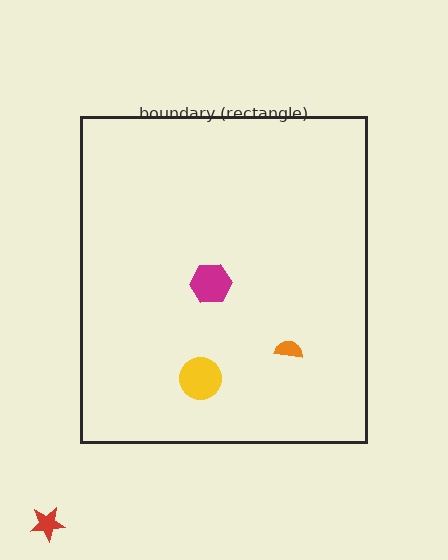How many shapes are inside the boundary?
3 inside, 1 outside.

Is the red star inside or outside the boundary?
Outside.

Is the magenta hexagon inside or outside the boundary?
Inside.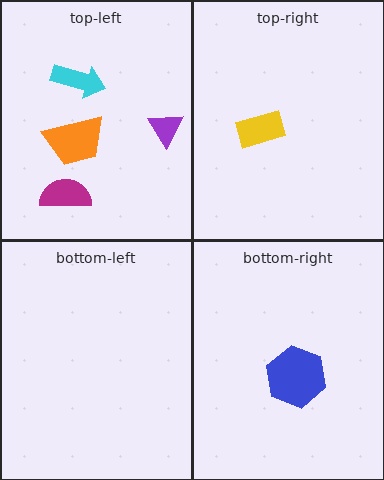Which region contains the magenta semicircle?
The top-left region.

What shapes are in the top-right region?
The yellow rectangle.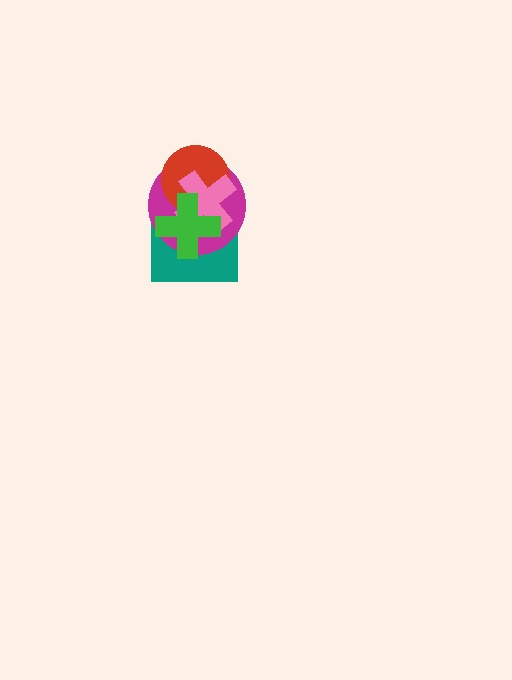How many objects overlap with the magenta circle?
4 objects overlap with the magenta circle.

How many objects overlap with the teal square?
4 objects overlap with the teal square.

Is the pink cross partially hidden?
Yes, it is partially covered by another shape.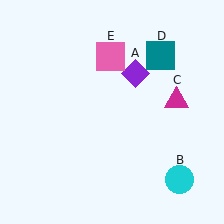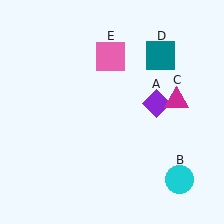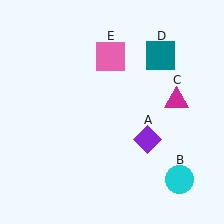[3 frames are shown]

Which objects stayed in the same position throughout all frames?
Cyan circle (object B) and magenta triangle (object C) and teal square (object D) and pink square (object E) remained stationary.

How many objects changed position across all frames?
1 object changed position: purple diamond (object A).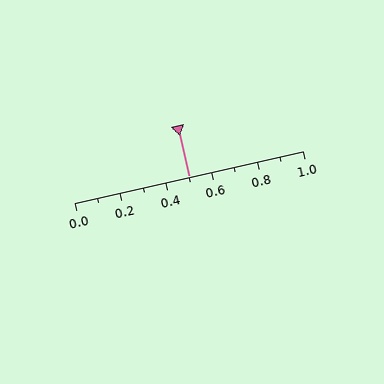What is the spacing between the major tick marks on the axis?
The major ticks are spaced 0.2 apart.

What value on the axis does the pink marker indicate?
The marker indicates approximately 0.5.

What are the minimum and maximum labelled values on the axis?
The axis runs from 0.0 to 1.0.